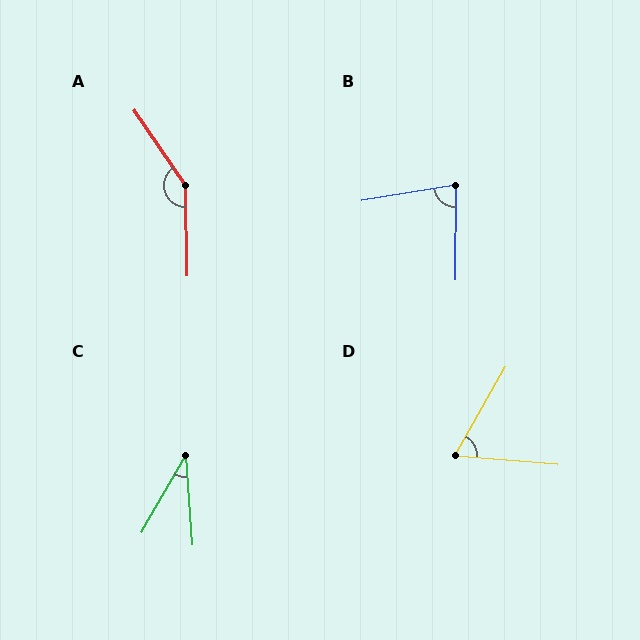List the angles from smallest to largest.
C (34°), D (65°), B (81°), A (147°).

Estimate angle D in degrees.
Approximately 65 degrees.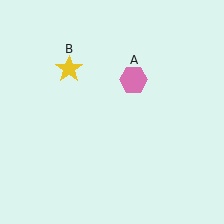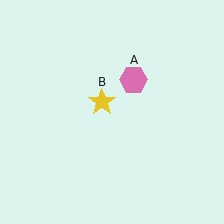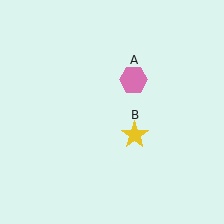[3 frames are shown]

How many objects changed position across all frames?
1 object changed position: yellow star (object B).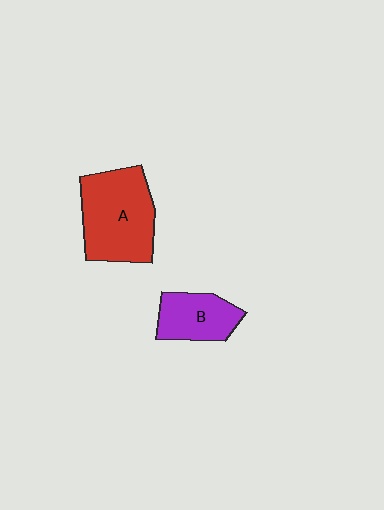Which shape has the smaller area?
Shape B (purple).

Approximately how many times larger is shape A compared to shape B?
Approximately 1.8 times.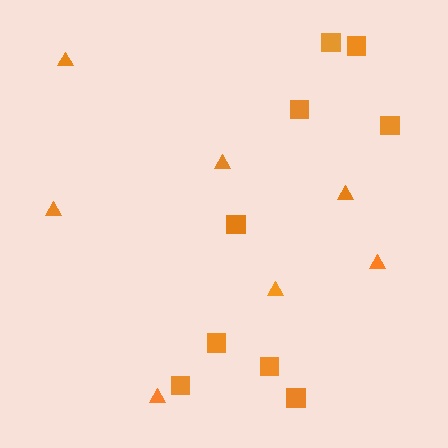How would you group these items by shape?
There are 2 groups: one group of squares (9) and one group of triangles (7).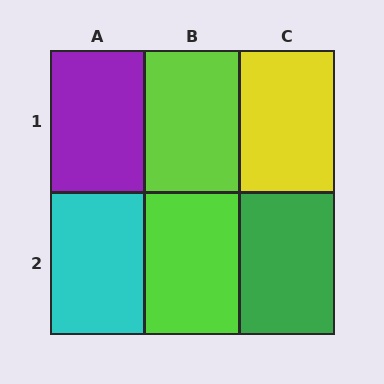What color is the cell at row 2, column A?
Cyan.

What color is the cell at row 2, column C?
Green.